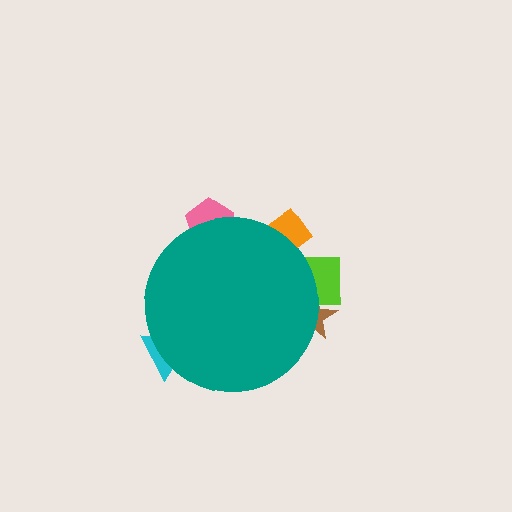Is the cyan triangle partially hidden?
Yes, the cyan triangle is partially hidden behind the teal circle.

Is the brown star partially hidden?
Yes, the brown star is partially hidden behind the teal circle.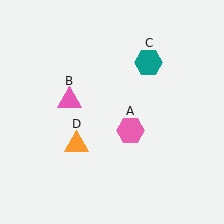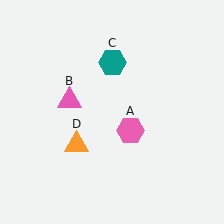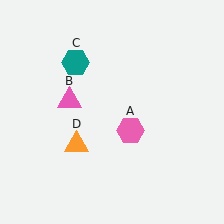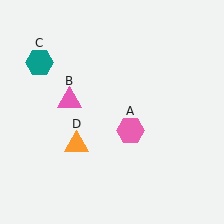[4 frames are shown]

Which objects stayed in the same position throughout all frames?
Pink hexagon (object A) and pink triangle (object B) and orange triangle (object D) remained stationary.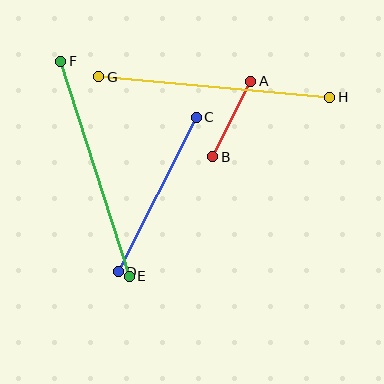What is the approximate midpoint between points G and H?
The midpoint is at approximately (214, 87) pixels.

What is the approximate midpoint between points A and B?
The midpoint is at approximately (232, 119) pixels.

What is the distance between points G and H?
The distance is approximately 232 pixels.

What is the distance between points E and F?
The distance is approximately 226 pixels.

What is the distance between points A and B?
The distance is approximately 85 pixels.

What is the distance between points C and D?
The distance is approximately 173 pixels.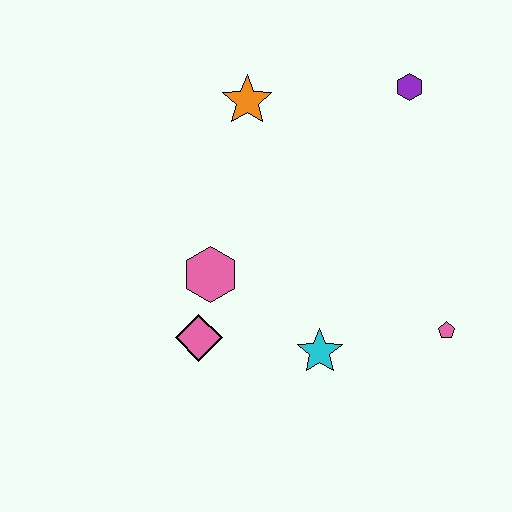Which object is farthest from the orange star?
The pink pentagon is farthest from the orange star.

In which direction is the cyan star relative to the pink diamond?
The cyan star is to the right of the pink diamond.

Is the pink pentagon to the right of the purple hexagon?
Yes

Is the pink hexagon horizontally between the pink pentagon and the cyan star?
No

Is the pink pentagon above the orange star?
No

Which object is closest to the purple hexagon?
The orange star is closest to the purple hexagon.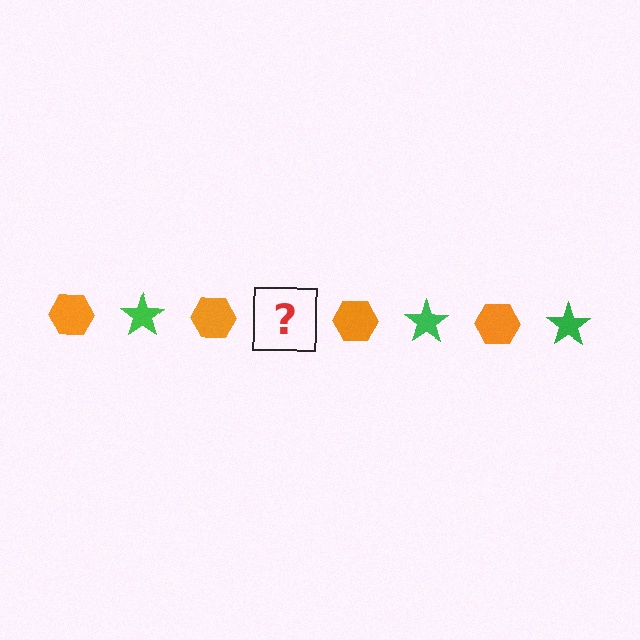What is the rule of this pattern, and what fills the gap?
The rule is that the pattern alternates between orange hexagon and green star. The gap should be filled with a green star.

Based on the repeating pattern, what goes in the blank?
The blank should be a green star.